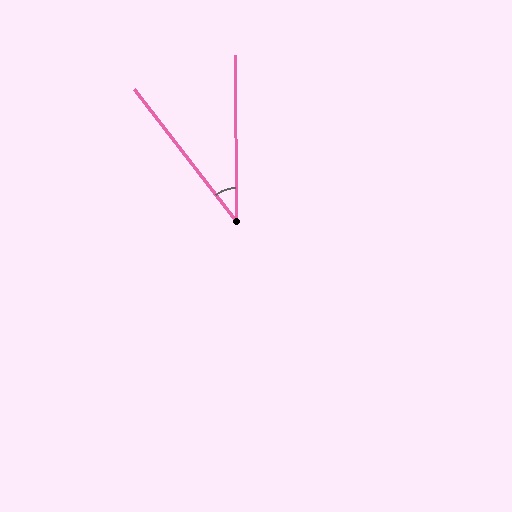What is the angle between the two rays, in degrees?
Approximately 37 degrees.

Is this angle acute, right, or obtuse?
It is acute.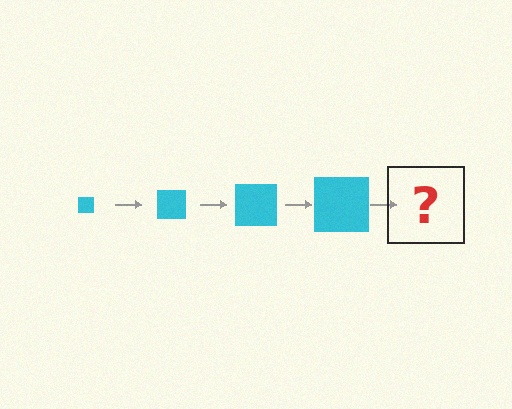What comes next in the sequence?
The next element should be a cyan square, larger than the previous one.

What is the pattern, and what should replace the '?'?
The pattern is that the square gets progressively larger each step. The '?' should be a cyan square, larger than the previous one.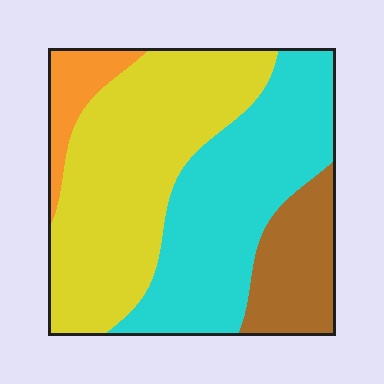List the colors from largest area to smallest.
From largest to smallest: yellow, cyan, brown, orange.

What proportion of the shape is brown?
Brown takes up about one eighth (1/8) of the shape.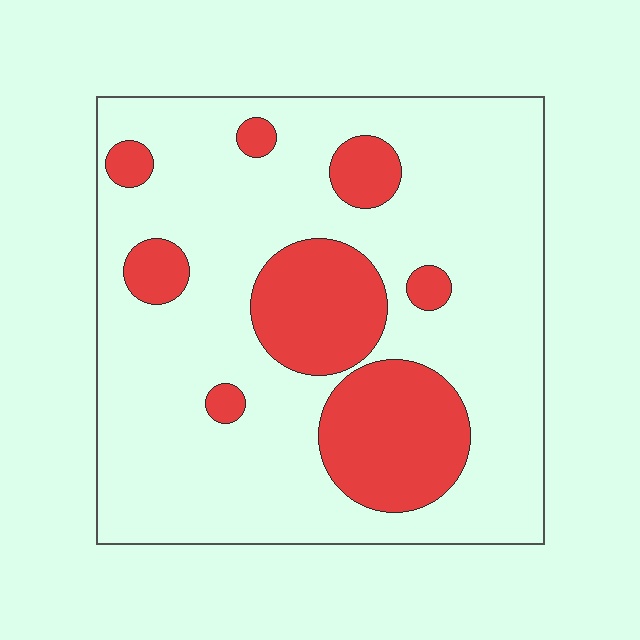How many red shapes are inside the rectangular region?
8.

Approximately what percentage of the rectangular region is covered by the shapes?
Approximately 25%.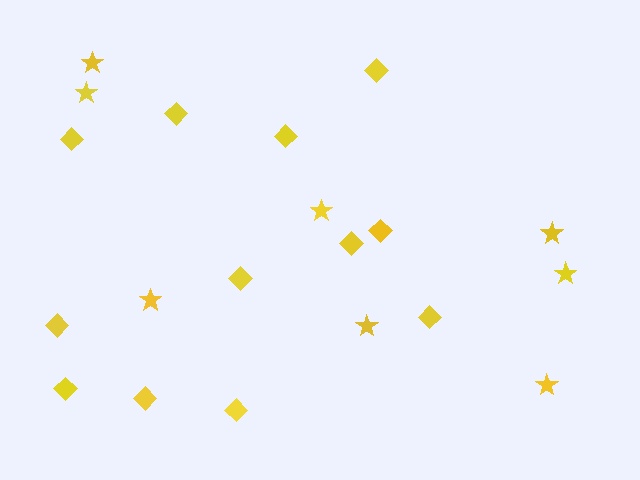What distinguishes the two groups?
There are 2 groups: one group of stars (8) and one group of diamonds (12).